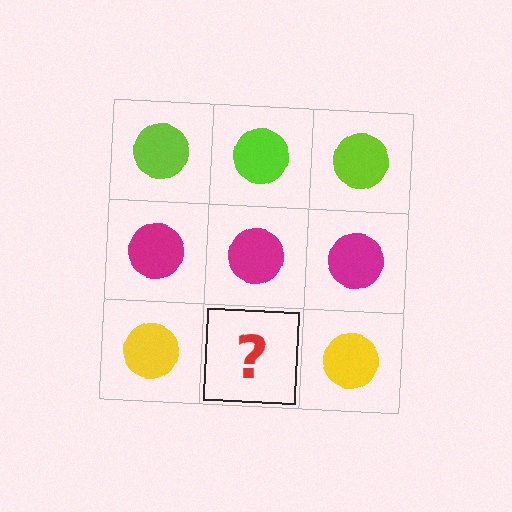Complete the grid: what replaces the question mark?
The question mark should be replaced with a yellow circle.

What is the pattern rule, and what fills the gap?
The rule is that each row has a consistent color. The gap should be filled with a yellow circle.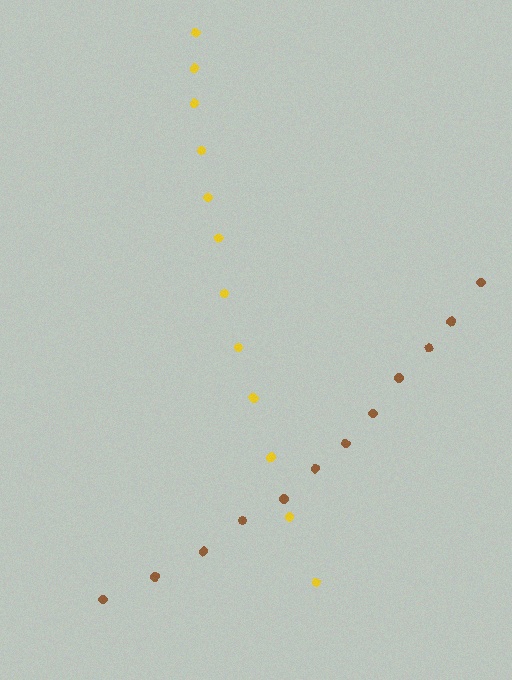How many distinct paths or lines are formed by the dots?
There are 2 distinct paths.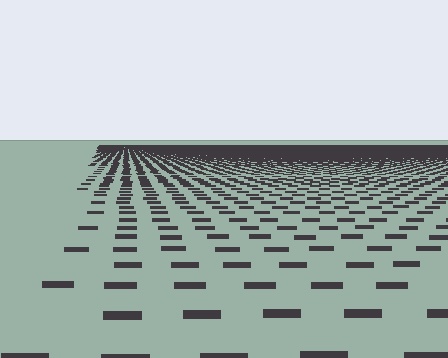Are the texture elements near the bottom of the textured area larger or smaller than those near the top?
Larger. Near the bottom, elements are closer to the viewer and appear at a bigger on-screen size.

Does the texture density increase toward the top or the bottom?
Density increases toward the top.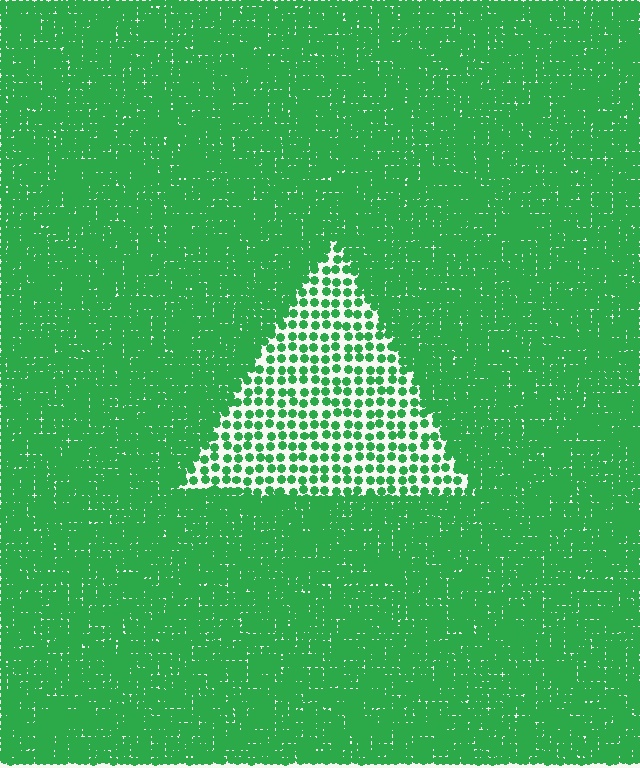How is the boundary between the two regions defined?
The boundary is defined by a change in element density (approximately 2.6x ratio). All elements are the same color, size, and shape.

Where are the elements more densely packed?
The elements are more densely packed outside the triangle boundary.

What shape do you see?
I see a triangle.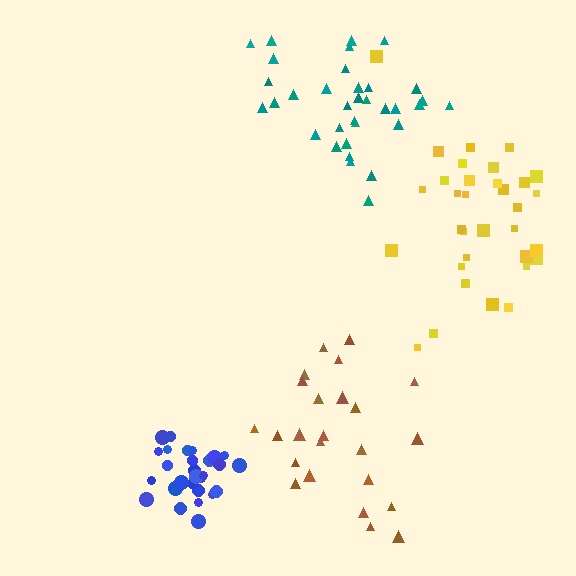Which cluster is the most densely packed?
Blue.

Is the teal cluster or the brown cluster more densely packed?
Teal.